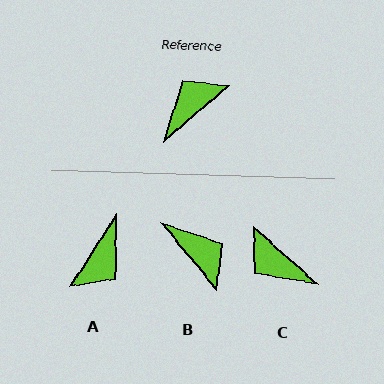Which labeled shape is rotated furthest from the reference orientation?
A, about 163 degrees away.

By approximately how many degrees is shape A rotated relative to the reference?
Approximately 163 degrees clockwise.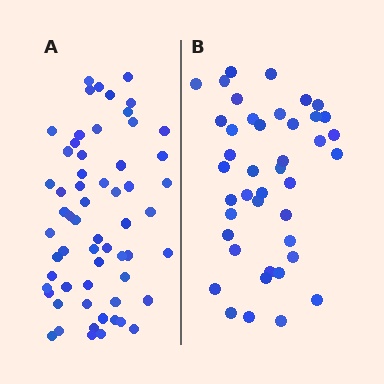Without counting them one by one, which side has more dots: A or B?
Region A (the left region) has more dots.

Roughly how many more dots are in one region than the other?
Region A has approximately 20 more dots than region B.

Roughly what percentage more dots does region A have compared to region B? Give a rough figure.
About 45% more.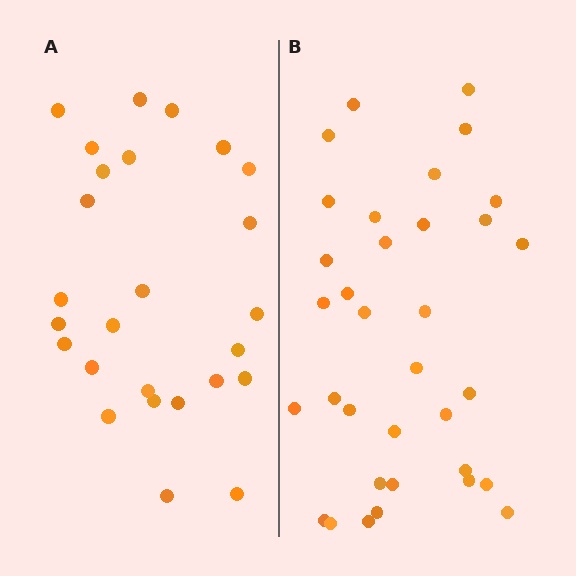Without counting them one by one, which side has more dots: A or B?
Region B (the right region) has more dots.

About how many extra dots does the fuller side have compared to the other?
Region B has roughly 8 or so more dots than region A.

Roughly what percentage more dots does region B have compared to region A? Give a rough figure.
About 30% more.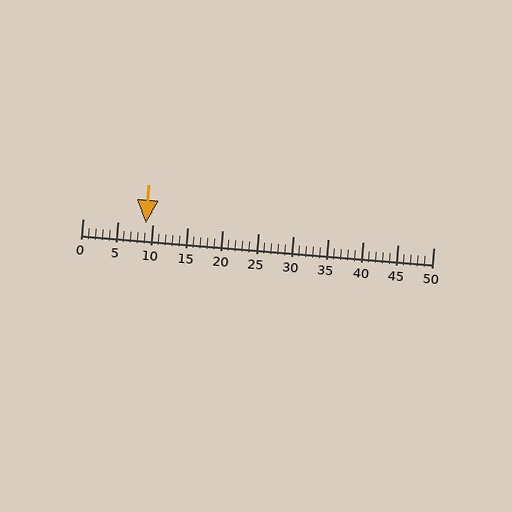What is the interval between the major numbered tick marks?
The major tick marks are spaced 5 units apart.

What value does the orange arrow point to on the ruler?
The orange arrow points to approximately 9.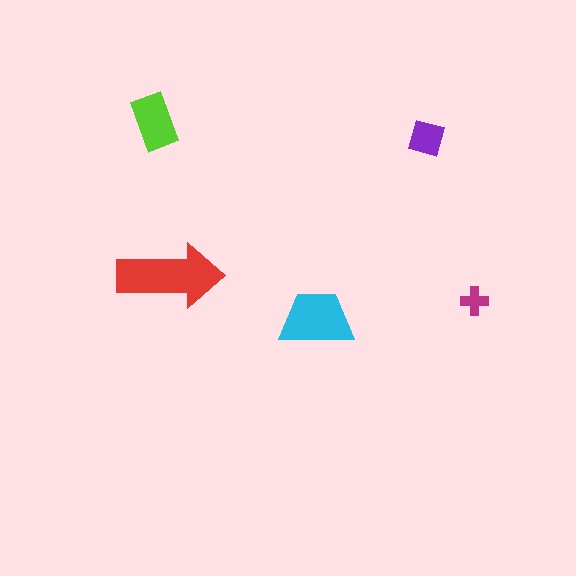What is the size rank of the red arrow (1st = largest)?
1st.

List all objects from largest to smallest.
The red arrow, the cyan trapezoid, the lime rectangle, the purple square, the magenta cross.